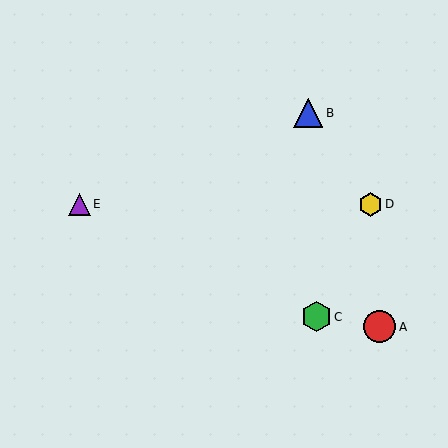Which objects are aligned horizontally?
Objects D, E are aligned horizontally.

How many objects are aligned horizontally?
2 objects (D, E) are aligned horizontally.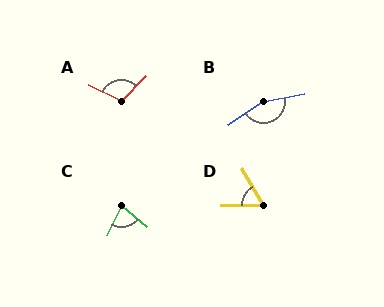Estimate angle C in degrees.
Approximately 77 degrees.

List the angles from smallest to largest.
D (60°), C (77°), A (109°), B (156°).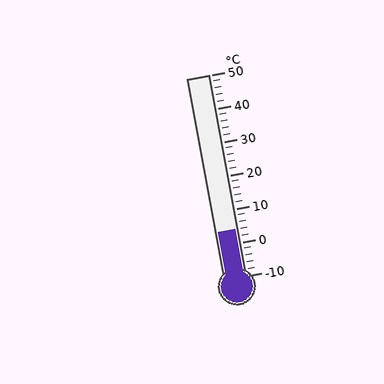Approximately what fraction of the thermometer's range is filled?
The thermometer is filled to approximately 25% of its range.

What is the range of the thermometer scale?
The thermometer scale ranges from -10°C to 50°C.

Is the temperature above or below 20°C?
The temperature is below 20°C.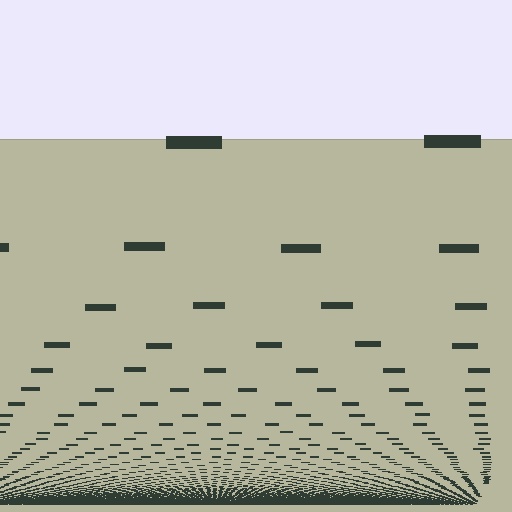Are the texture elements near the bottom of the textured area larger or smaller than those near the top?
Smaller. The gradient is inverted — elements near the bottom are smaller and denser.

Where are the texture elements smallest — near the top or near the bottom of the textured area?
Near the bottom.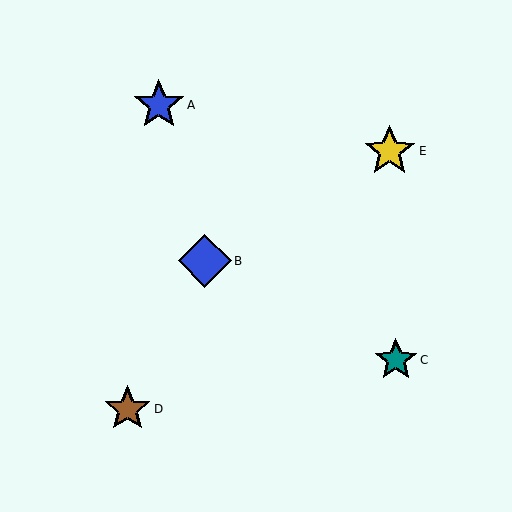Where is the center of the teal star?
The center of the teal star is at (396, 360).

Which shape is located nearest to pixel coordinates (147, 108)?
The blue star (labeled A) at (159, 105) is nearest to that location.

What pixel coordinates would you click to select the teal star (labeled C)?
Click at (396, 360) to select the teal star C.